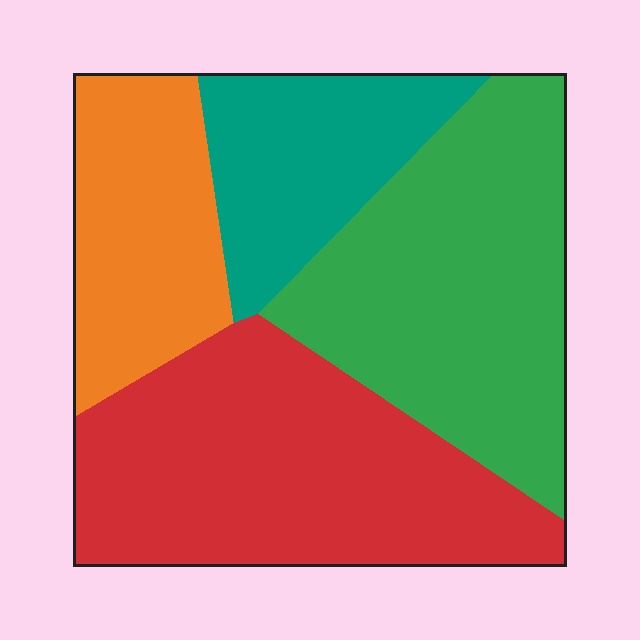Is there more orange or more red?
Red.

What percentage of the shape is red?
Red covers roughly 35% of the shape.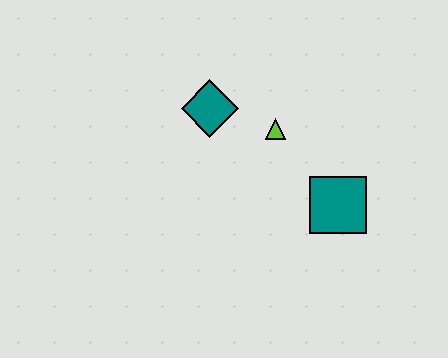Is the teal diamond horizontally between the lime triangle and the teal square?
No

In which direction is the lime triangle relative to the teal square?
The lime triangle is above the teal square.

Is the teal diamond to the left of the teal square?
Yes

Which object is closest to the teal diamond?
The lime triangle is closest to the teal diamond.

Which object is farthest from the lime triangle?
The teal square is farthest from the lime triangle.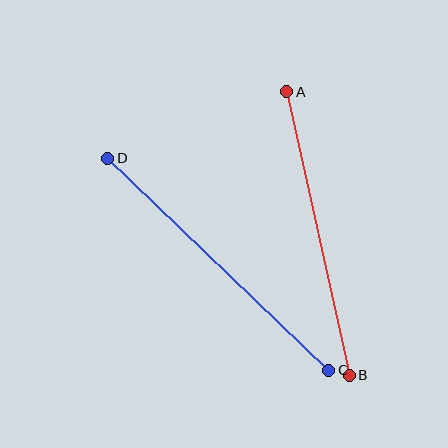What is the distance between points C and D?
The distance is approximately 306 pixels.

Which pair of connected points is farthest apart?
Points C and D are farthest apart.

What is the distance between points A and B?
The distance is approximately 290 pixels.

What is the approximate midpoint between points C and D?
The midpoint is at approximately (218, 264) pixels.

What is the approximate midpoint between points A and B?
The midpoint is at approximately (318, 233) pixels.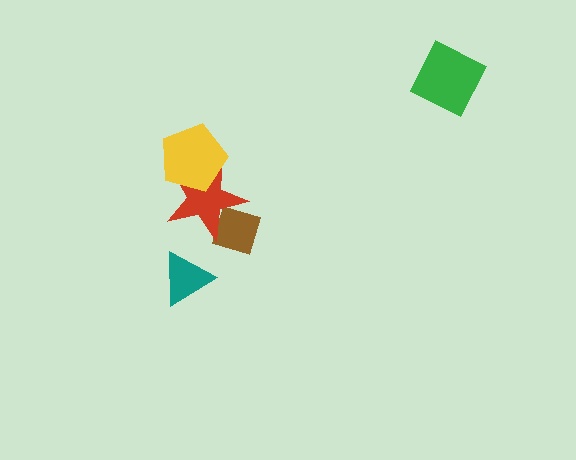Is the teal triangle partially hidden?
No, no other shape covers it.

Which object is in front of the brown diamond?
The red star is in front of the brown diamond.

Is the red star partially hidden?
Yes, it is partially covered by another shape.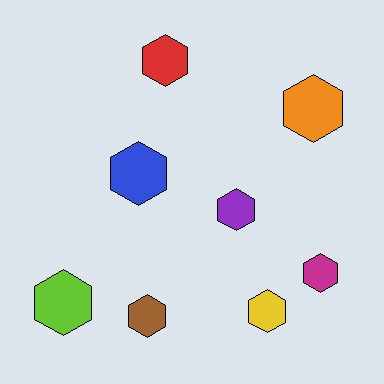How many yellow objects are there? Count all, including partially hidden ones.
There is 1 yellow object.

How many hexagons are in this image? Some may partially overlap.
There are 8 hexagons.